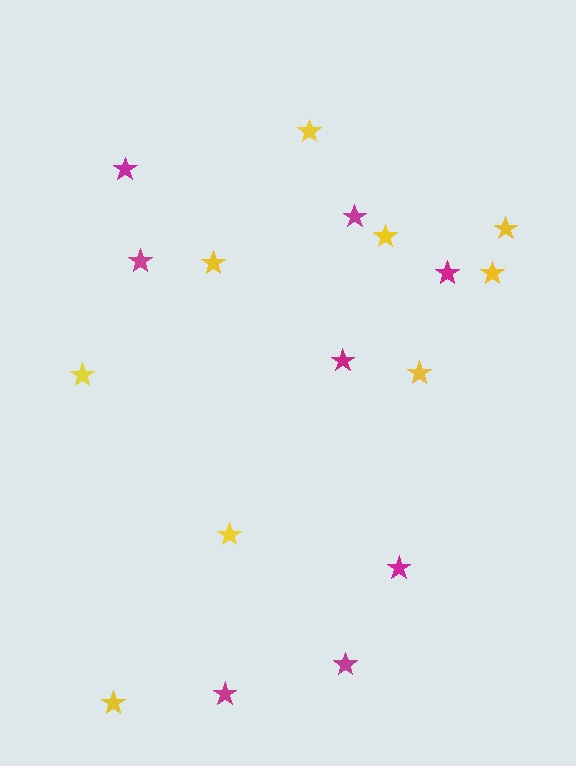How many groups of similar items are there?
There are 2 groups: one group of magenta stars (8) and one group of yellow stars (9).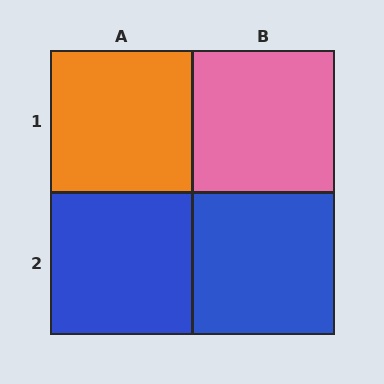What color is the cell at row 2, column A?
Blue.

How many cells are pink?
1 cell is pink.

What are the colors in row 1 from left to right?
Orange, pink.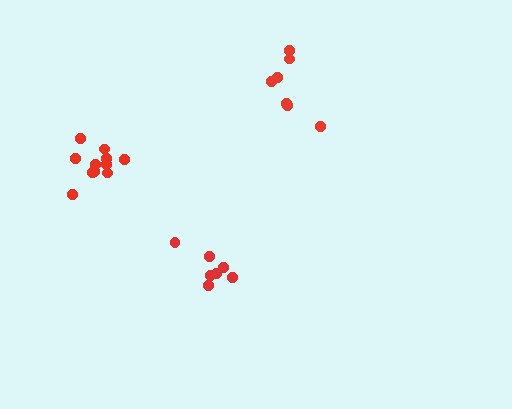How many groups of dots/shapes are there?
There are 3 groups.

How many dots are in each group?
Group 1: 11 dots, Group 2: 7 dots, Group 3: 7 dots (25 total).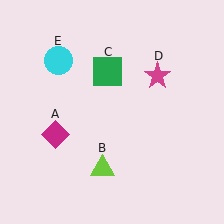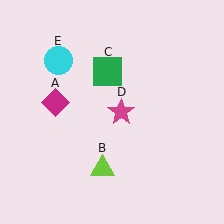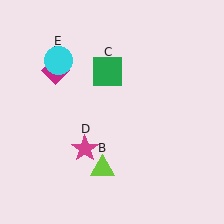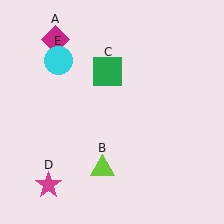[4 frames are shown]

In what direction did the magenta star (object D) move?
The magenta star (object D) moved down and to the left.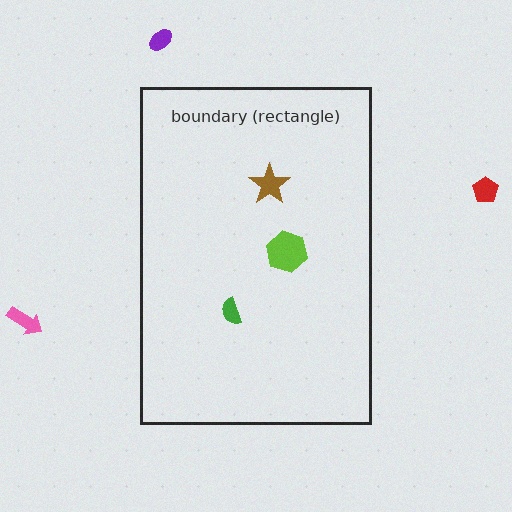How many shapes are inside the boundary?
3 inside, 3 outside.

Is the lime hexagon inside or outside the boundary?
Inside.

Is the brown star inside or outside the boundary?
Inside.